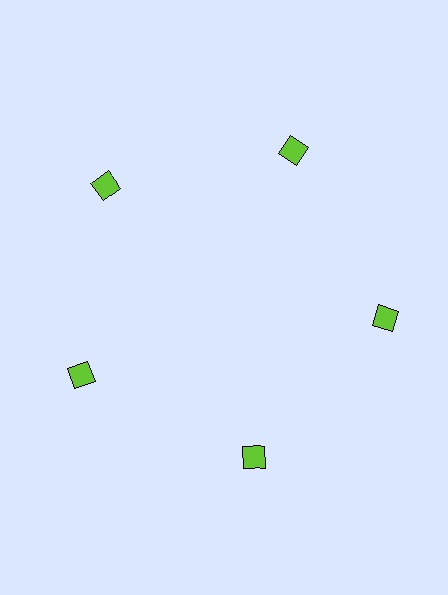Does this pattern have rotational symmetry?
Yes, this pattern has 5-fold rotational symmetry. It looks the same after rotating 72 degrees around the center.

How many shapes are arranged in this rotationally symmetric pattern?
There are 5 shapes, arranged in 5 groups of 1.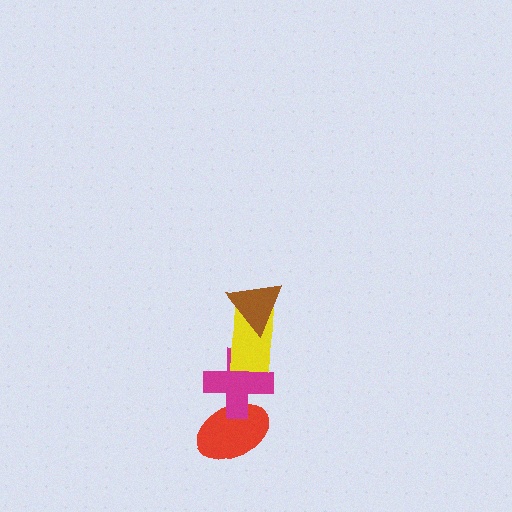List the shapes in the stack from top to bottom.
From top to bottom: the brown triangle, the yellow rectangle, the magenta cross, the red ellipse.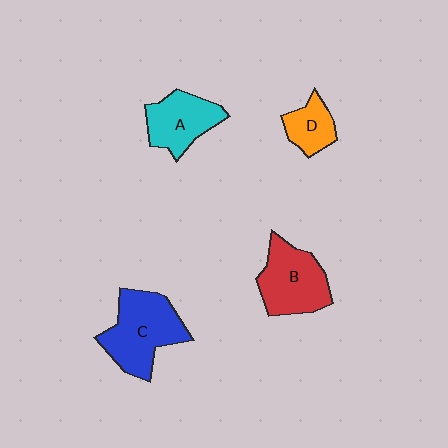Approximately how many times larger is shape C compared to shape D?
Approximately 2.2 times.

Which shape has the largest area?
Shape C (blue).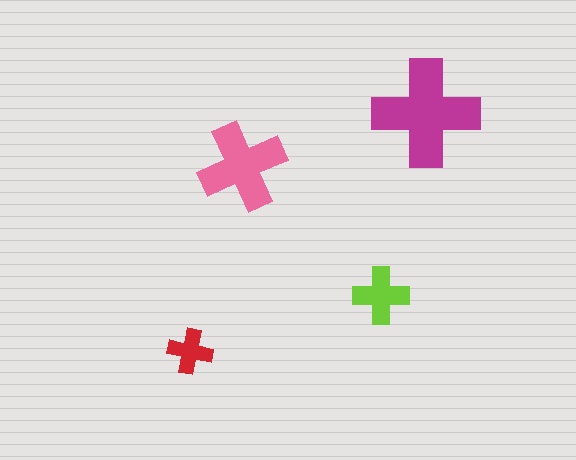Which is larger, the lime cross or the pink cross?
The pink one.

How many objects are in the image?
There are 4 objects in the image.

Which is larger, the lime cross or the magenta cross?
The magenta one.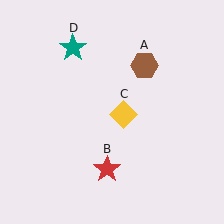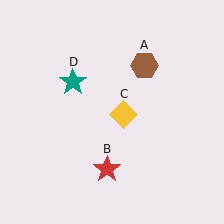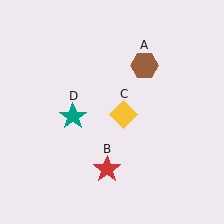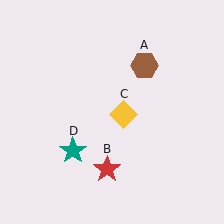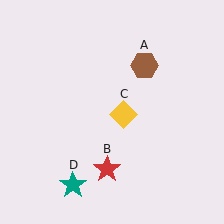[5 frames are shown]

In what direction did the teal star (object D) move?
The teal star (object D) moved down.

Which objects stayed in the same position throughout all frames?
Brown hexagon (object A) and red star (object B) and yellow diamond (object C) remained stationary.